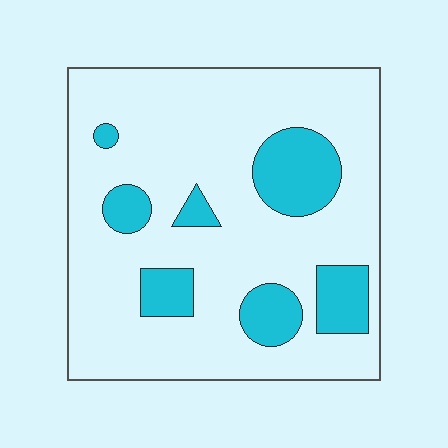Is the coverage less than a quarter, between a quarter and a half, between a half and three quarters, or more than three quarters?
Less than a quarter.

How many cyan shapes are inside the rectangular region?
7.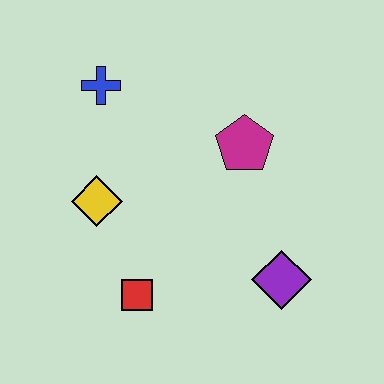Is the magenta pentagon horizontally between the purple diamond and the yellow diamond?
Yes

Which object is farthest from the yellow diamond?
The purple diamond is farthest from the yellow diamond.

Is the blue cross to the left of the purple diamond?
Yes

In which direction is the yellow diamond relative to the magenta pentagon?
The yellow diamond is to the left of the magenta pentagon.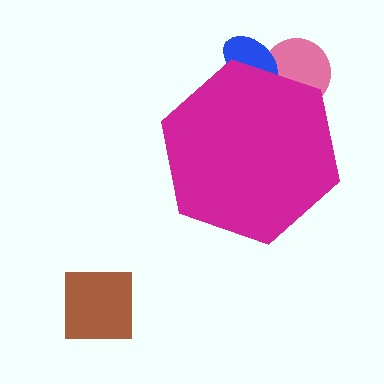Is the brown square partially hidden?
No, the brown square is fully visible.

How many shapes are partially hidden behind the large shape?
2 shapes are partially hidden.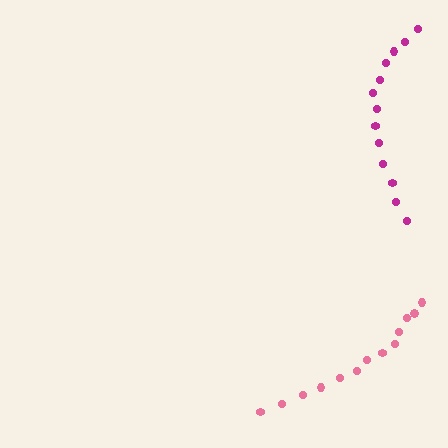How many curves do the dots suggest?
There are 2 distinct paths.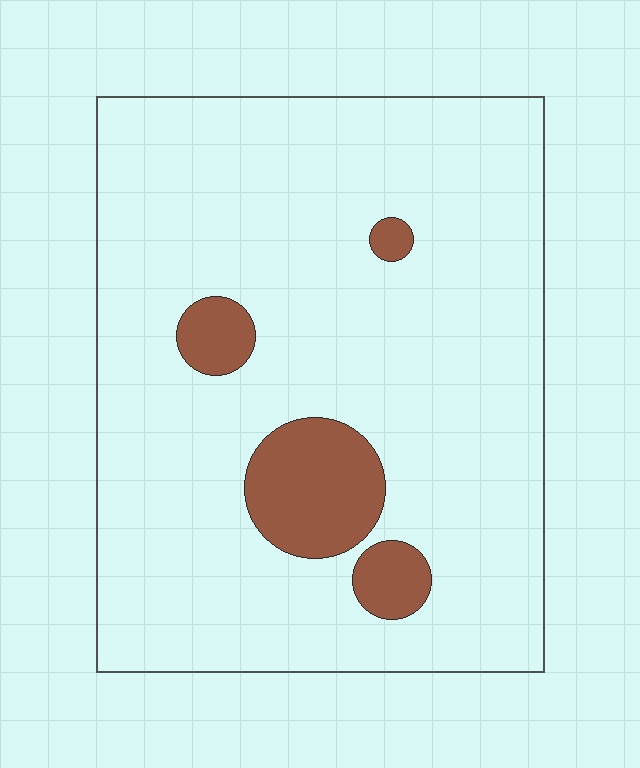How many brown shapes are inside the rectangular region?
4.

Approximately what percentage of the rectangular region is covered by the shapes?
Approximately 10%.